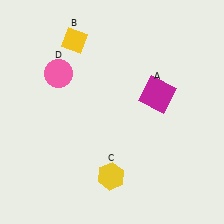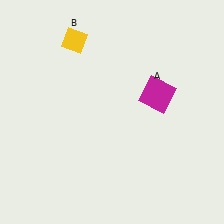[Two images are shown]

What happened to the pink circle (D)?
The pink circle (D) was removed in Image 2. It was in the top-left area of Image 1.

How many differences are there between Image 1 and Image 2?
There are 2 differences between the two images.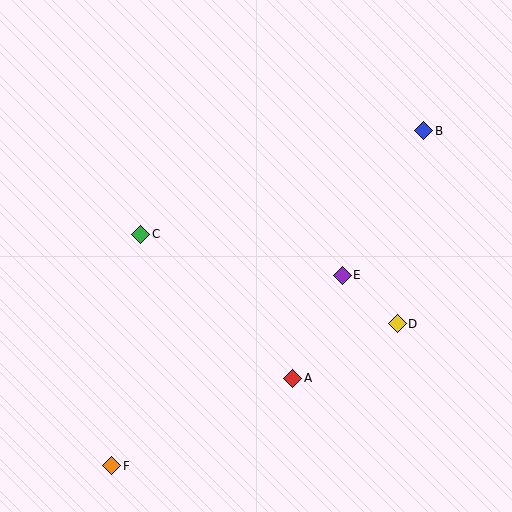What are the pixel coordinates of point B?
Point B is at (424, 131).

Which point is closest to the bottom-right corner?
Point D is closest to the bottom-right corner.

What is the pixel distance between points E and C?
The distance between E and C is 205 pixels.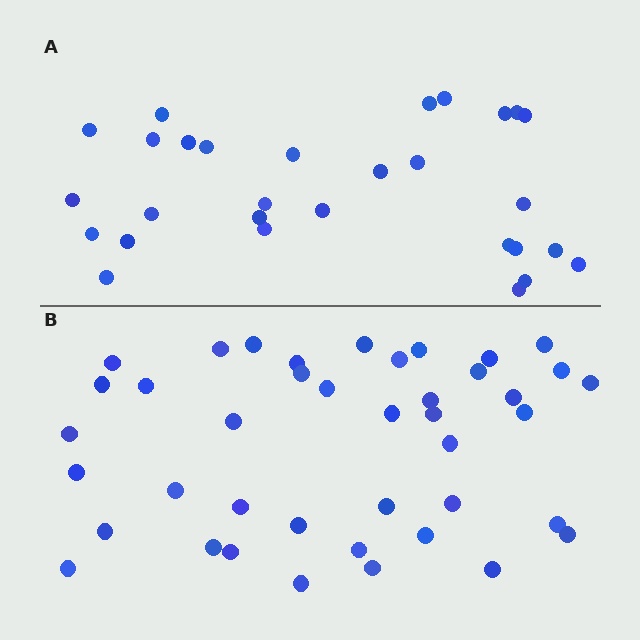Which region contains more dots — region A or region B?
Region B (the bottom region) has more dots.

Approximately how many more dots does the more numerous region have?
Region B has roughly 12 or so more dots than region A.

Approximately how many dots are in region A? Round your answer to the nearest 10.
About 30 dots. (The exact count is 29, which rounds to 30.)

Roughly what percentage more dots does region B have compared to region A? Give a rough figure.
About 40% more.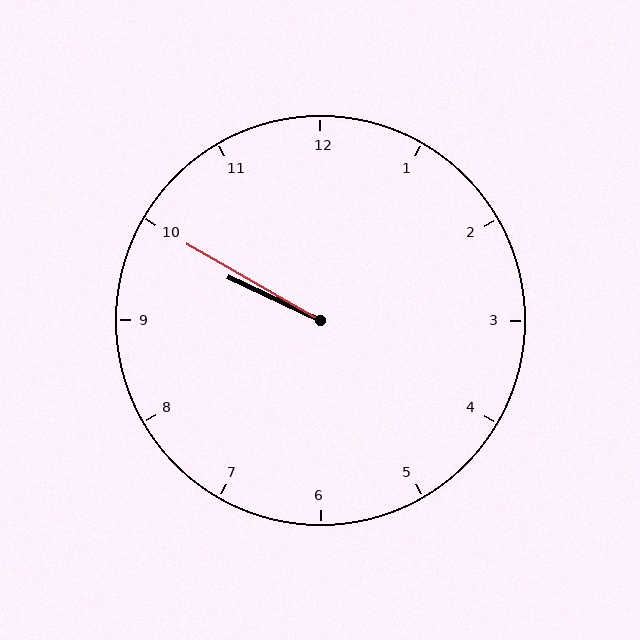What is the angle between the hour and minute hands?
Approximately 5 degrees.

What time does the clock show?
9:50.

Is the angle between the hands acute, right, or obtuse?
It is acute.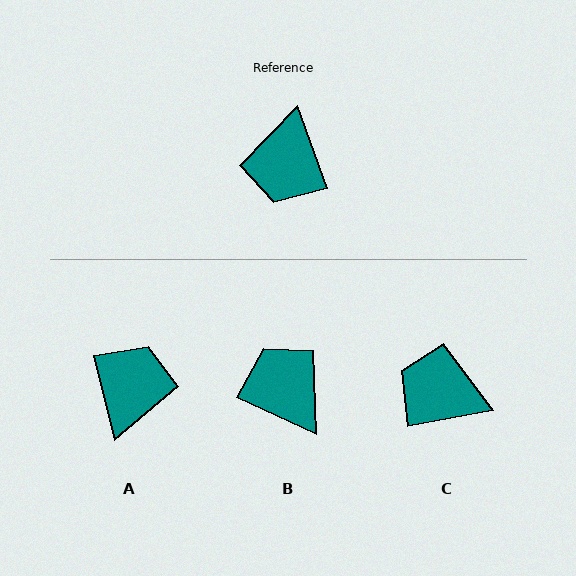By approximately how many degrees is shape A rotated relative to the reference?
Approximately 175 degrees counter-clockwise.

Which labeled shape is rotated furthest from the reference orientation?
A, about 175 degrees away.